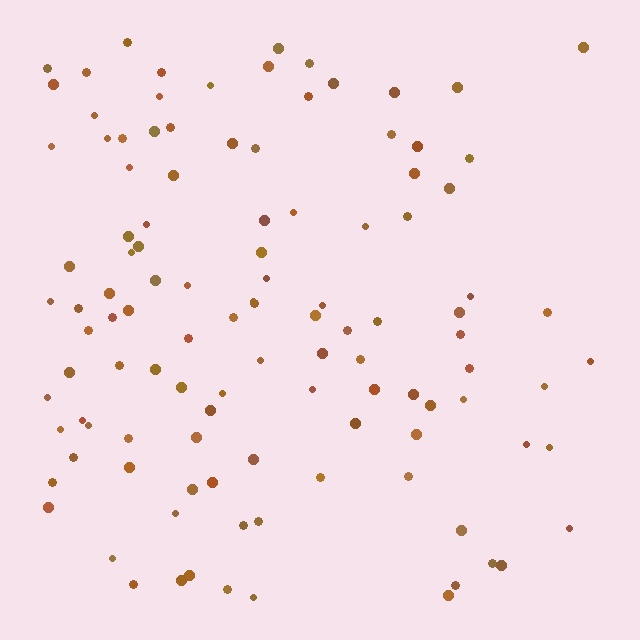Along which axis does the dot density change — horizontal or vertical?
Horizontal.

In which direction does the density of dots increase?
From right to left, with the left side densest.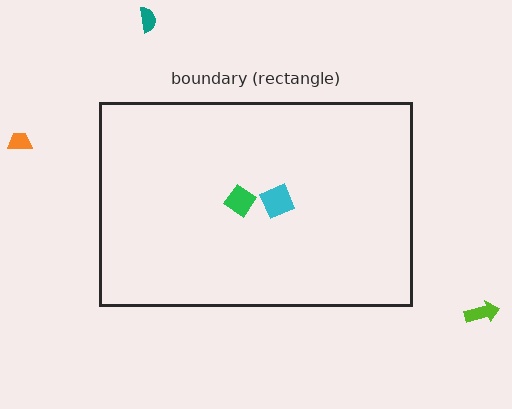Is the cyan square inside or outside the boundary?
Inside.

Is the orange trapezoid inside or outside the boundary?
Outside.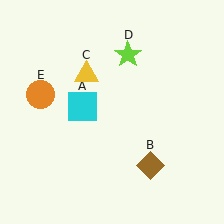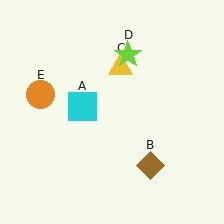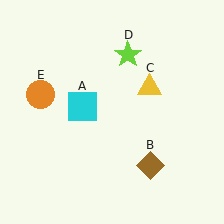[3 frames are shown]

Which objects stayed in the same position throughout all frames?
Cyan square (object A) and brown diamond (object B) and lime star (object D) and orange circle (object E) remained stationary.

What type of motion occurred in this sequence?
The yellow triangle (object C) rotated clockwise around the center of the scene.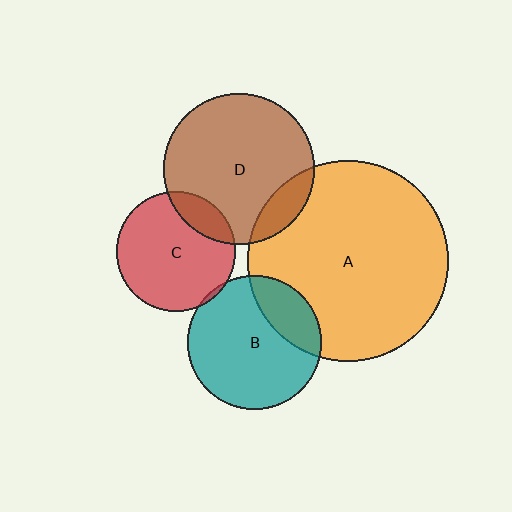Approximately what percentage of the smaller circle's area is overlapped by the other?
Approximately 15%.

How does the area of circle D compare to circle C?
Approximately 1.6 times.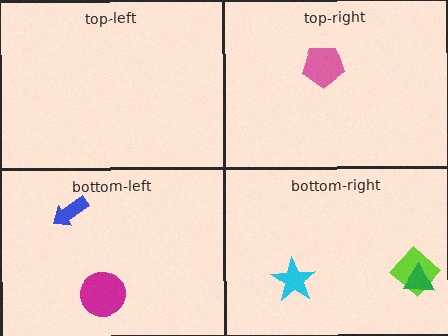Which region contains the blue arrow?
The bottom-left region.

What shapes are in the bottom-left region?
The blue arrow, the magenta circle.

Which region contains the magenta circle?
The bottom-left region.